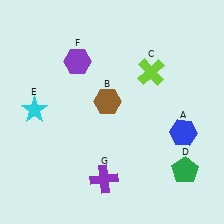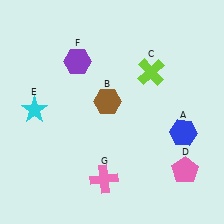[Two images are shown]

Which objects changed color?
D changed from green to pink. G changed from purple to pink.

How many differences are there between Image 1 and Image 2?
There are 2 differences between the two images.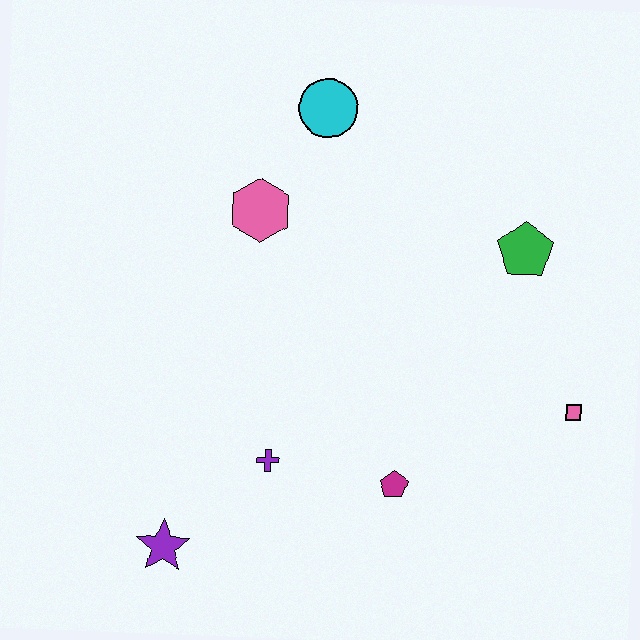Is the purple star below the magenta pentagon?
Yes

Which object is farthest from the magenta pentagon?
The cyan circle is farthest from the magenta pentagon.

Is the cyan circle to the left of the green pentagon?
Yes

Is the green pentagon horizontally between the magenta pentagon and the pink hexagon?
No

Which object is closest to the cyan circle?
The pink hexagon is closest to the cyan circle.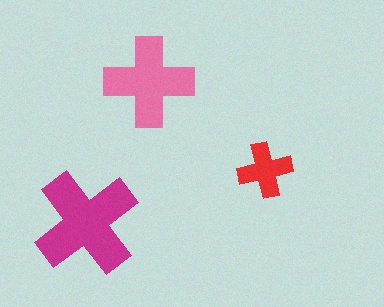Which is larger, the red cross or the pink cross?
The pink one.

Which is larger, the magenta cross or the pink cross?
The magenta one.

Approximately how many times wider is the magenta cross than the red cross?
About 2 times wider.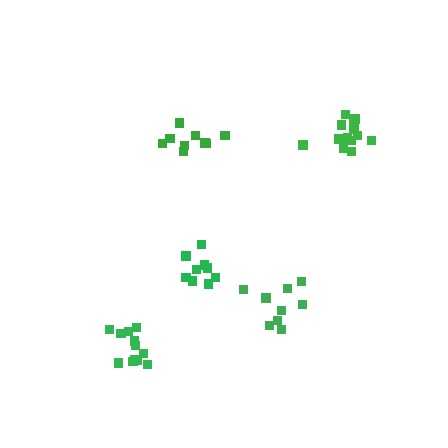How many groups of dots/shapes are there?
There are 5 groups.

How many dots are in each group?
Group 1: 12 dots, Group 2: 9 dots, Group 3: 13 dots, Group 4: 9 dots, Group 5: 9 dots (52 total).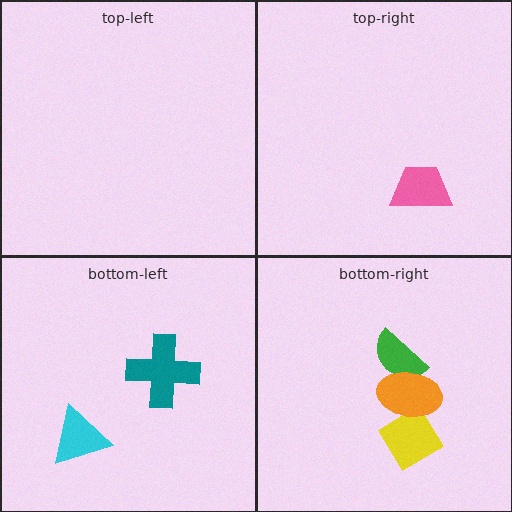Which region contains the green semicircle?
The bottom-right region.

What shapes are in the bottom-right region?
The yellow diamond, the green semicircle, the orange ellipse.